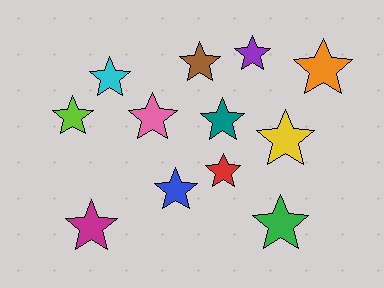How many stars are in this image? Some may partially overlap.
There are 12 stars.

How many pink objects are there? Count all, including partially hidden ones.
There is 1 pink object.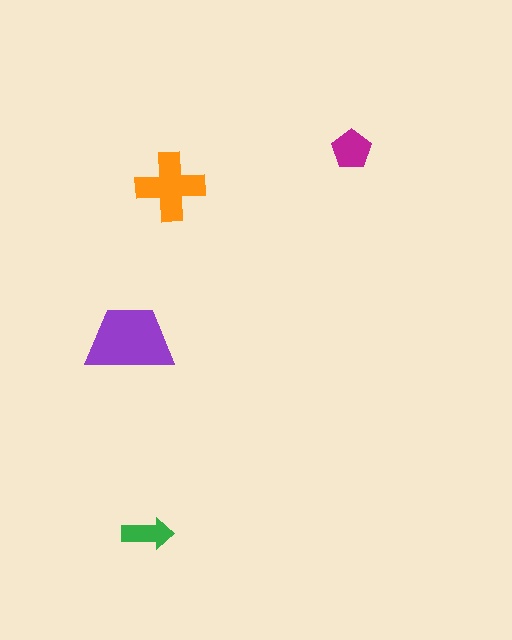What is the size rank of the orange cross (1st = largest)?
2nd.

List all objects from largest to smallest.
The purple trapezoid, the orange cross, the magenta pentagon, the green arrow.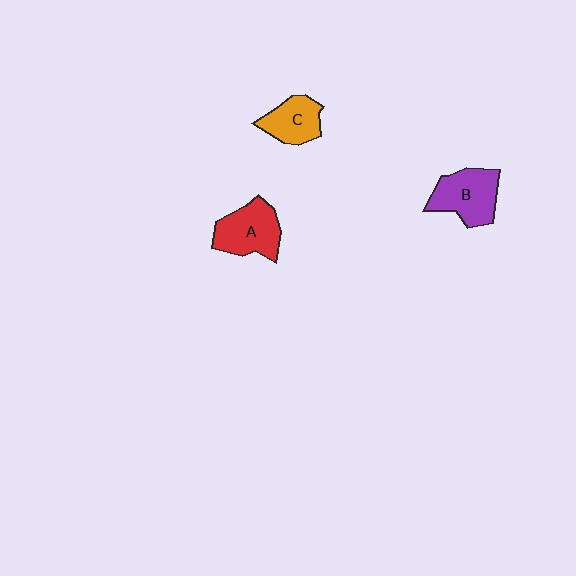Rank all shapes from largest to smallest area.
From largest to smallest: B (purple), A (red), C (orange).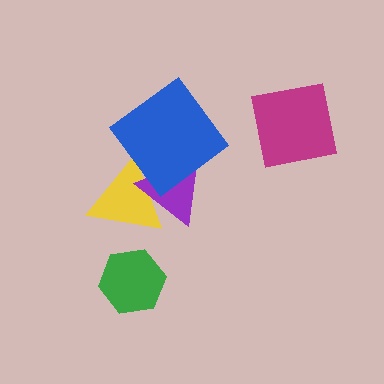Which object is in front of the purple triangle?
The blue diamond is in front of the purple triangle.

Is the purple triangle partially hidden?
Yes, it is partially covered by another shape.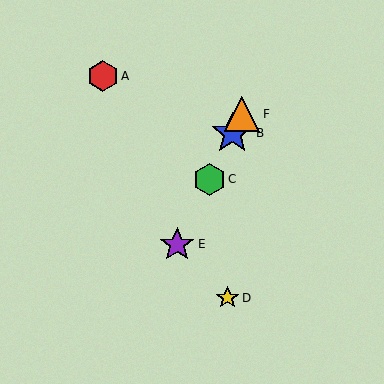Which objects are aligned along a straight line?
Objects B, C, E, F are aligned along a straight line.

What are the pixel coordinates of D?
Object D is at (228, 298).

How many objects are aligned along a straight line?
4 objects (B, C, E, F) are aligned along a straight line.